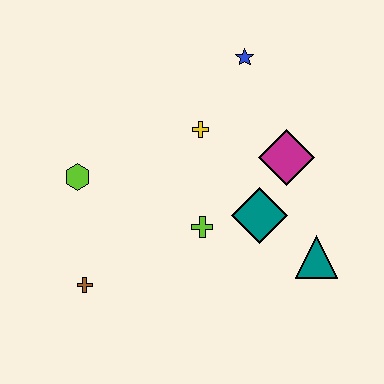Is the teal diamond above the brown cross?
Yes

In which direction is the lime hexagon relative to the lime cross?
The lime hexagon is to the left of the lime cross.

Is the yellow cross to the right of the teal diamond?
No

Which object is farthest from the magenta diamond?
The brown cross is farthest from the magenta diamond.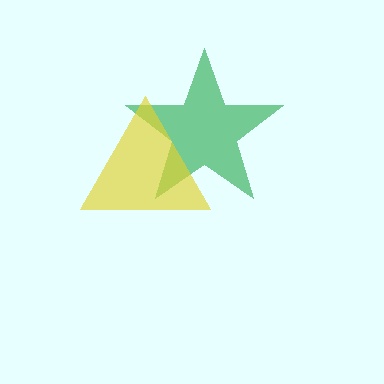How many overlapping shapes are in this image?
There are 2 overlapping shapes in the image.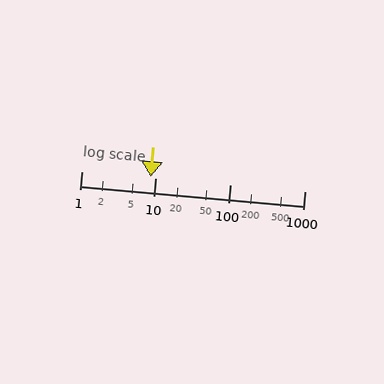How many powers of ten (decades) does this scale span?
The scale spans 3 decades, from 1 to 1000.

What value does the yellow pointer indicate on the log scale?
The pointer indicates approximately 8.4.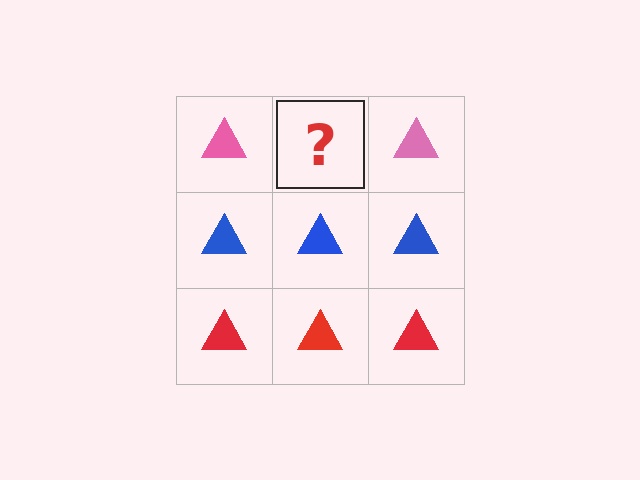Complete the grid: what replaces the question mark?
The question mark should be replaced with a pink triangle.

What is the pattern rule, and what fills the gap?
The rule is that each row has a consistent color. The gap should be filled with a pink triangle.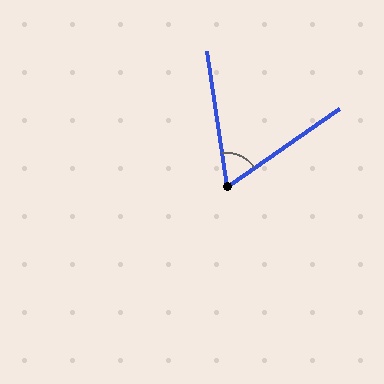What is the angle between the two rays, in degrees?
Approximately 63 degrees.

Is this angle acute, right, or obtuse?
It is acute.